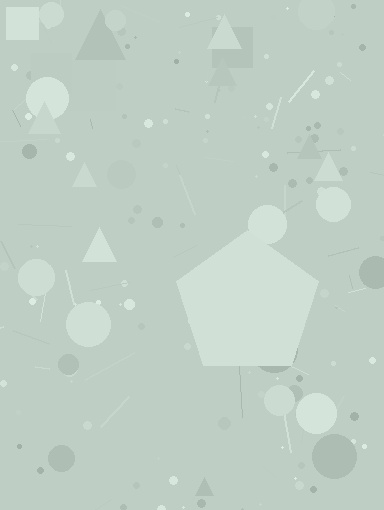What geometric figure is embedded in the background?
A pentagon is embedded in the background.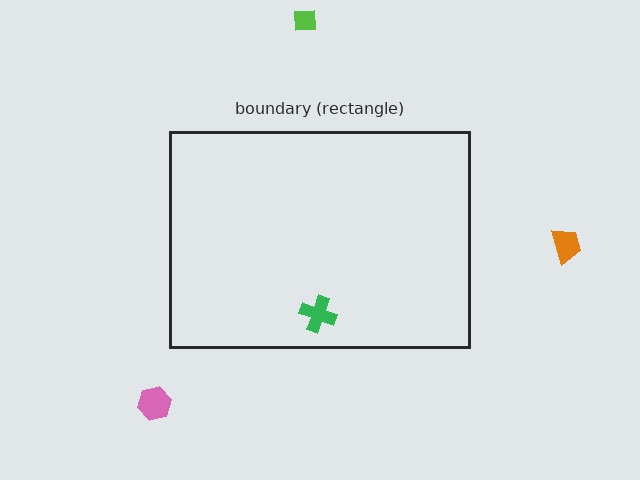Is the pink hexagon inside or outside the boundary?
Outside.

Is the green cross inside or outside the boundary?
Inside.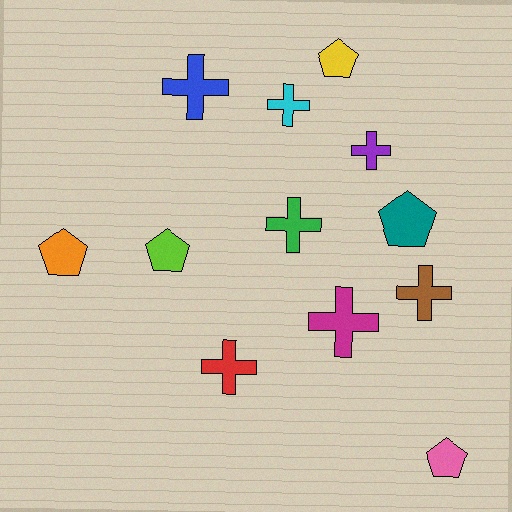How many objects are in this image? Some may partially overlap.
There are 12 objects.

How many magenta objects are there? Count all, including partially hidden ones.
There is 1 magenta object.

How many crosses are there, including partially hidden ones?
There are 7 crosses.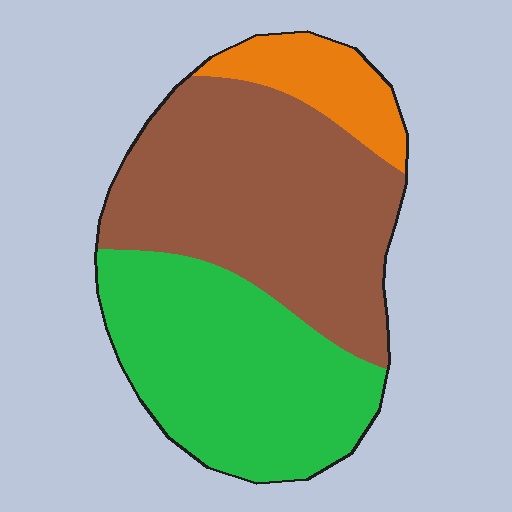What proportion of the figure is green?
Green covers around 40% of the figure.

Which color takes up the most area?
Brown, at roughly 50%.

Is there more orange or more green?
Green.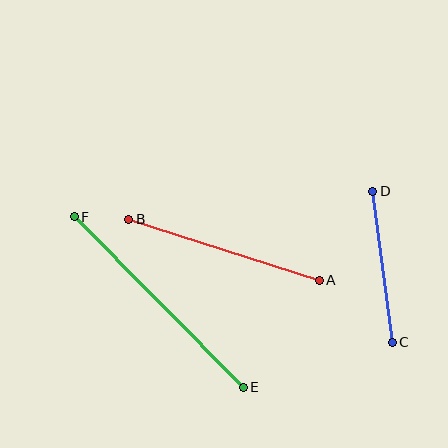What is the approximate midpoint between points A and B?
The midpoint is at approximately (224, 250) pixels.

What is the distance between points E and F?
The distance is approximately 240 pixels.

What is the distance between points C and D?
The distance is approximately 152 pixels.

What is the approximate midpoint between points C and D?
The midpoint is at approximately (382, 267) pixels.